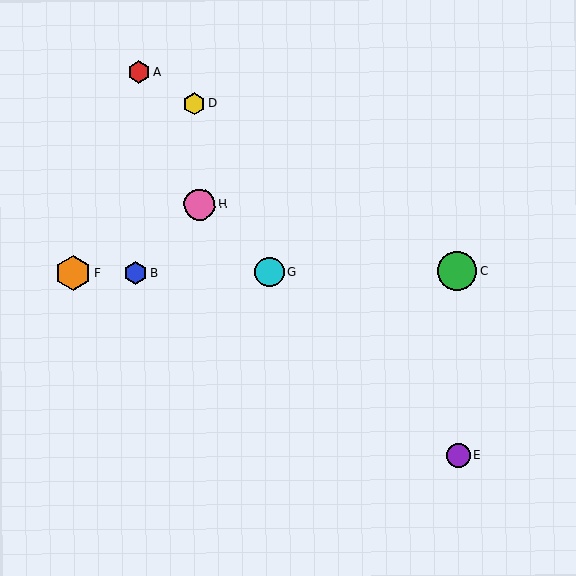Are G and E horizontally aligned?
No, G is at y≈272 and E is at y≈455.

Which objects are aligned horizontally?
Objects B, C, F, G are aligned horizontally.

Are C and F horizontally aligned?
Yes, both are at y≈271.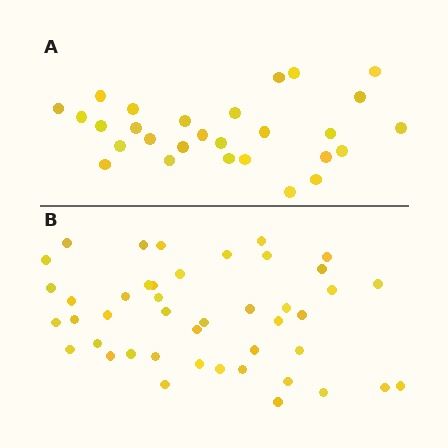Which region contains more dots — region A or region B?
Region B (the bottom region) has more dots.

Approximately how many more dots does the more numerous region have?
Region B has approximately 15 more dots than region A.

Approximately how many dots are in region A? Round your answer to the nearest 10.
About 30 dots. (The exact count is 28, which rounds to 30.)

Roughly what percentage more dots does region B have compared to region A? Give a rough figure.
About 55% more.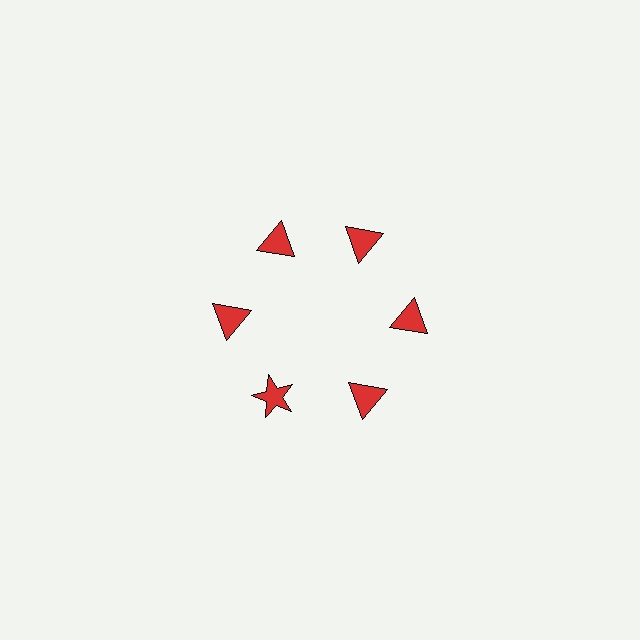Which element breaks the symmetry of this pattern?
The red star at roughly the 7 o'clock position breaks the symmetry. All other shapes are red triangles.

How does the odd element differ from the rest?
It has a different shape: star instead of triangle.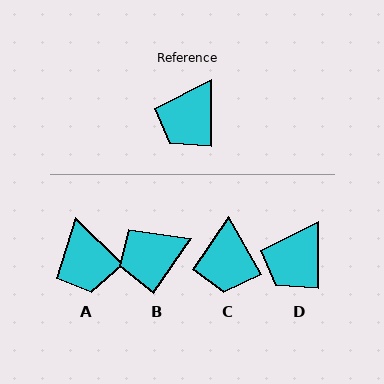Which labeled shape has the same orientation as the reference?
D.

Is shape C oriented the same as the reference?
No, it is off by about 30 degrees.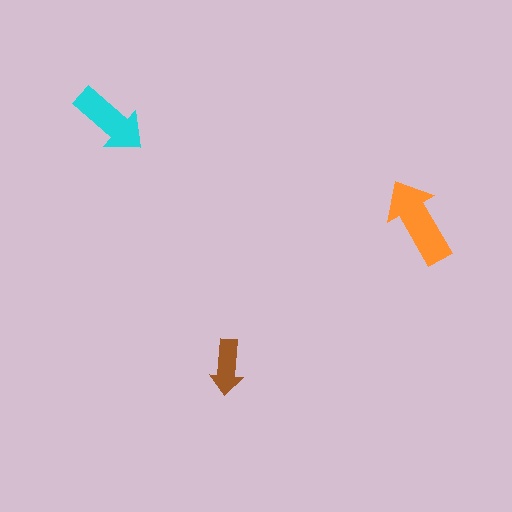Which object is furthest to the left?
The cyan arrow is leftmost.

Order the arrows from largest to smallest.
the orange one, the cyan one, the brown one.